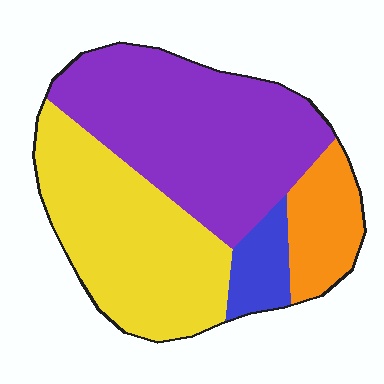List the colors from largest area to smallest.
From largest to smallest: purple, yellow, orange, blue.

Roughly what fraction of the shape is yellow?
Yellow takes up about three eighths (3/8) of the shape.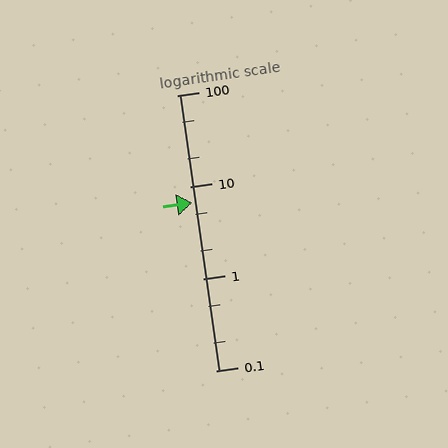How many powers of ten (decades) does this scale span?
The scale spans 3 decades, from 0.1 to 100.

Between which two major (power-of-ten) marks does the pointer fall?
The pointer is between 1 and 10.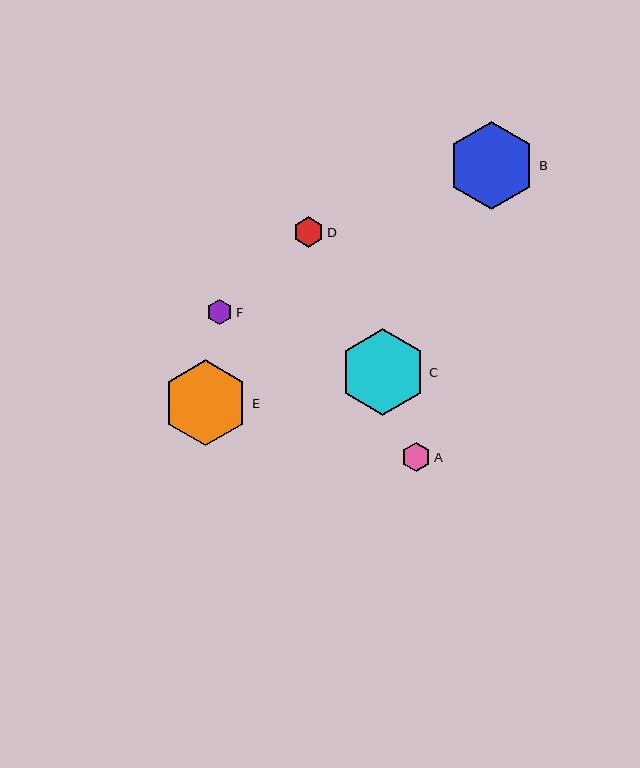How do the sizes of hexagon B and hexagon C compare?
Hexagon B and hexagon C are approximately the same size.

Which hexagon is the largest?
Hexagon B is the largest with a size of approximately 88 pixels.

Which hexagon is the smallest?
Hexagon F is the smallest with a size of approximately 25 pixels.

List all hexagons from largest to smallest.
From largest to smallest: B, C, E, D, A, F.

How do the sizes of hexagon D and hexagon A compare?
Hexagon D and hexagon A are approximately the same size.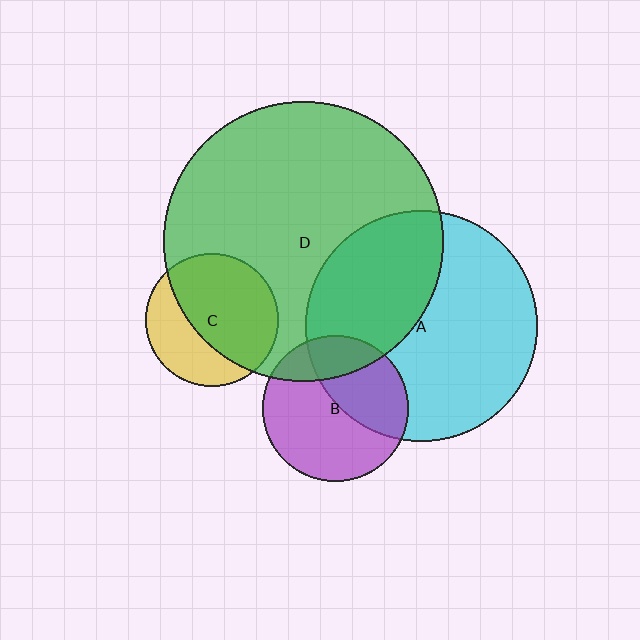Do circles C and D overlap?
Yes.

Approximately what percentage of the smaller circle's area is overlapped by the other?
Approximately 65%.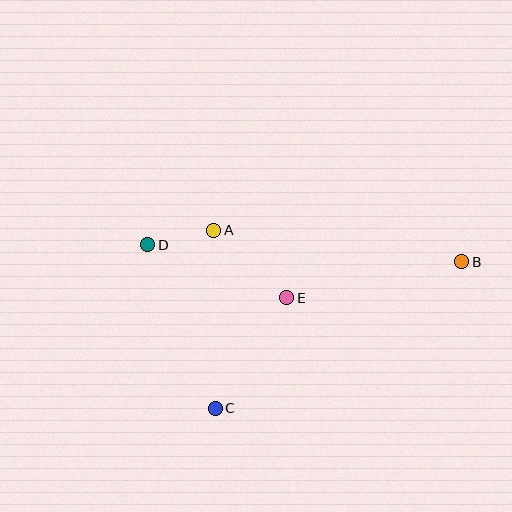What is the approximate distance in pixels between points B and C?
The distance between B and C is approximately 287 pixels.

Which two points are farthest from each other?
Points B and D are farthest from each other.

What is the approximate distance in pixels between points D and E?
The distance between D and E is approximately 149 pixels.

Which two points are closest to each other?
Points A and D are closest to each other.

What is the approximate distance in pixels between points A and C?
The distance between A and C is approximately 178 pixels.